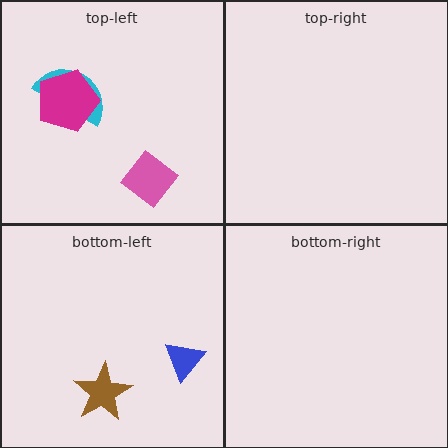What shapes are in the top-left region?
The cyan semicircle, the magenta pentagon, the pink diamond.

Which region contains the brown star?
The bottom-left region.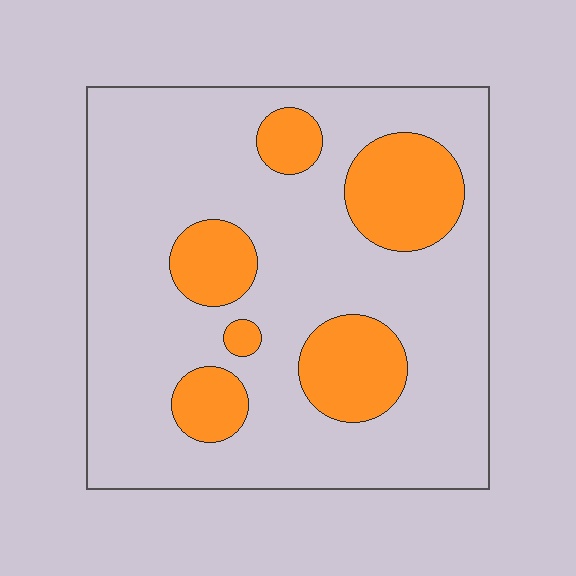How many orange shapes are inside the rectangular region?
6.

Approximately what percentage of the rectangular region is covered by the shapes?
Approximately 20%.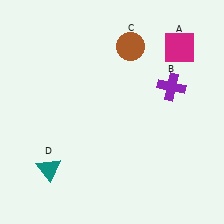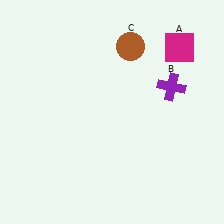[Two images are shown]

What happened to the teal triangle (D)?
The teal triangle (D) was removed in Image 2. It was in the bottom-left area of Image 1.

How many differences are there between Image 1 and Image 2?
There is 1 difference between the two images.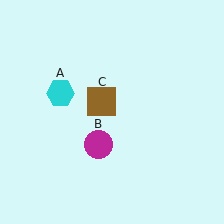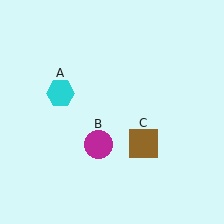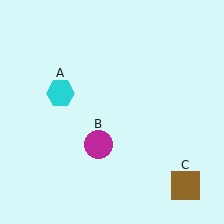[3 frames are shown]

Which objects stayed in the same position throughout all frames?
Cyan hexagon (object A) and magenta circle (object B) remained stationary.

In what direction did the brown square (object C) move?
The brown square (object C) moved down and to the right.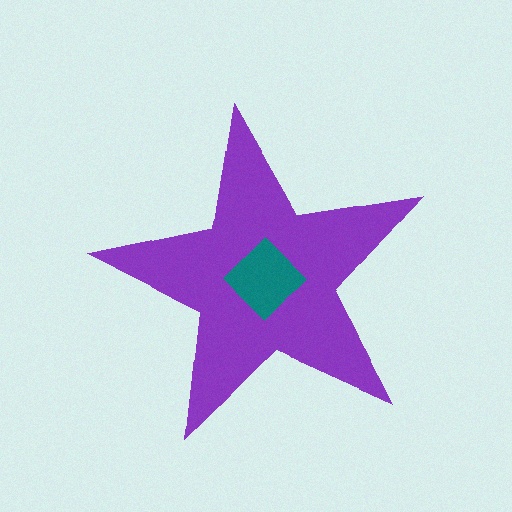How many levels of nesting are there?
2.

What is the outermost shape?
The purple star.